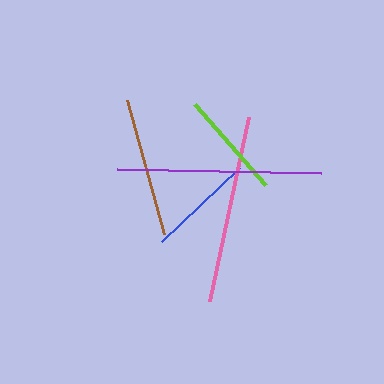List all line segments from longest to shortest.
From longest to shortest: purple, pink, brown, lime, blue.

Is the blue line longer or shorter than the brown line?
The brown line is longer than the blue line.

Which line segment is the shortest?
The blue line is the shortest at approximately 107 pixels.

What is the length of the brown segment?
The brown segment is approximately 138 pixels long.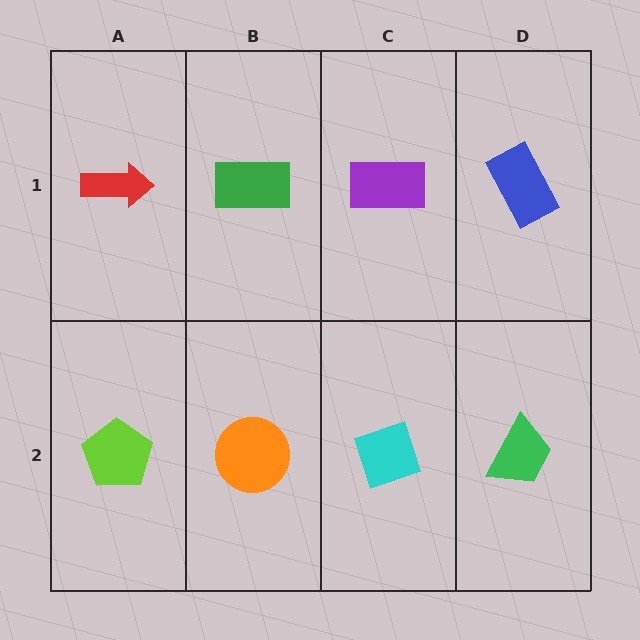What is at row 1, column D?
A blue rectangle.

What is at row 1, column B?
A green rectangle.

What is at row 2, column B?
An orange circle.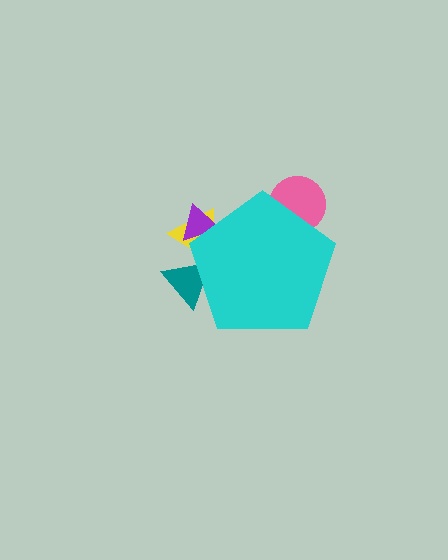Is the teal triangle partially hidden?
Yes, the teal triangle is partially hidden behind the cyan pentagon.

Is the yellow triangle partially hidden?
Yes, the yellow triangle is partially hidden behind the cyan pentagon.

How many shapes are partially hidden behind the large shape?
4 shapes are partially hidden.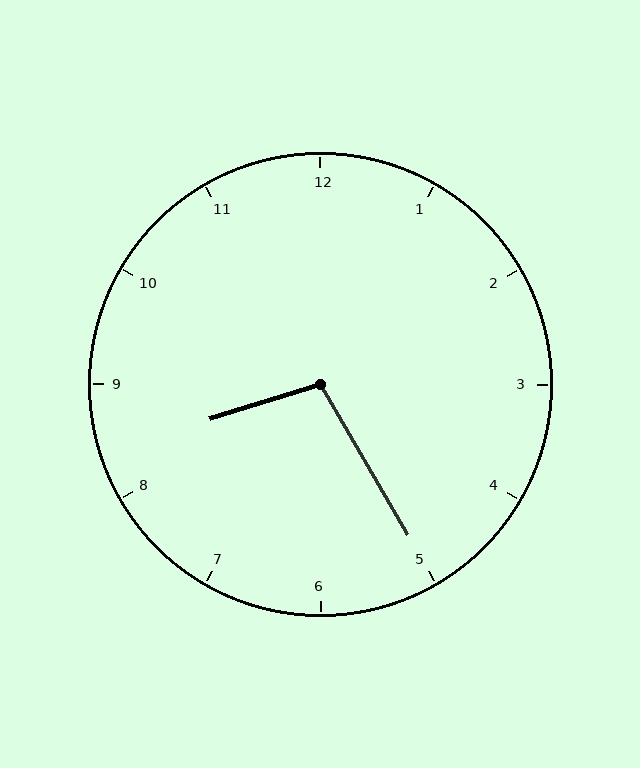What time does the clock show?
8:25.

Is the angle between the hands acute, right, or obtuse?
It is obtuse.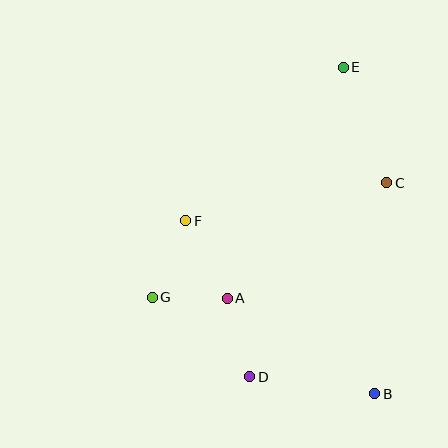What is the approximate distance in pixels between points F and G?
The distance between F and G is approximately 83 pixels.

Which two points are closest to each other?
Points A and G are closest to each other.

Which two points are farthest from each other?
Points B and E are farthest from each other.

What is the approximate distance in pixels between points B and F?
The distance between B and F is approximately 256 pixels.